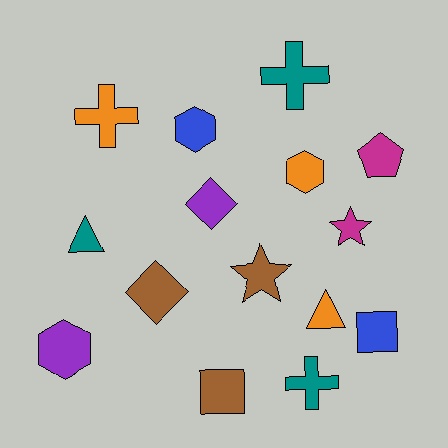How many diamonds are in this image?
There are 2 diamonds.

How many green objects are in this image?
There are no green objects.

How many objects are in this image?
There are 15 objects.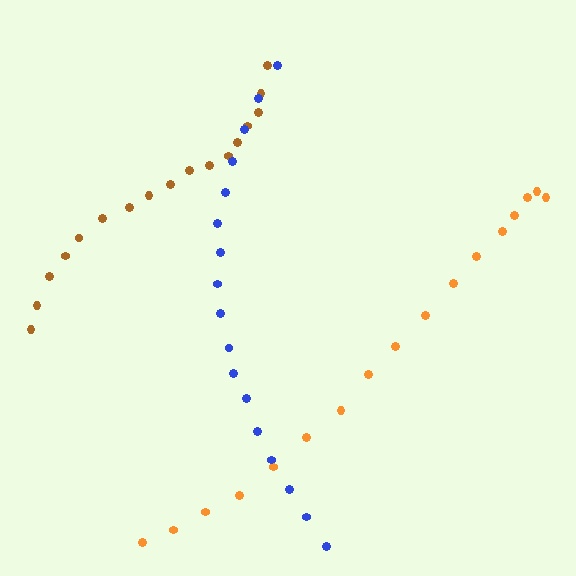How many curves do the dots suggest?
There are 3 distinct paths.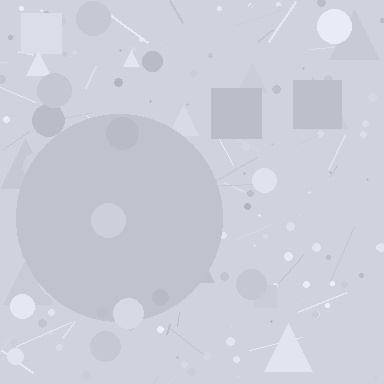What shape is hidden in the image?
A circle is hidden in the image.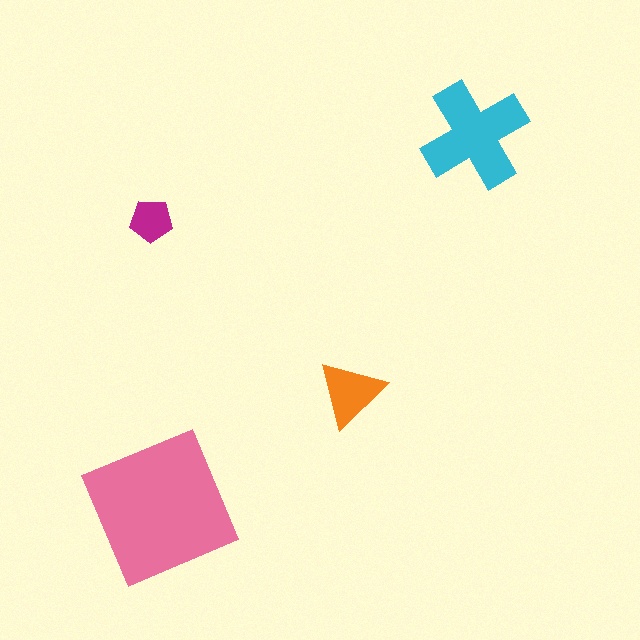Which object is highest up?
The cyan cross is topmost.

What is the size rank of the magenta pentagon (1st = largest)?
4th.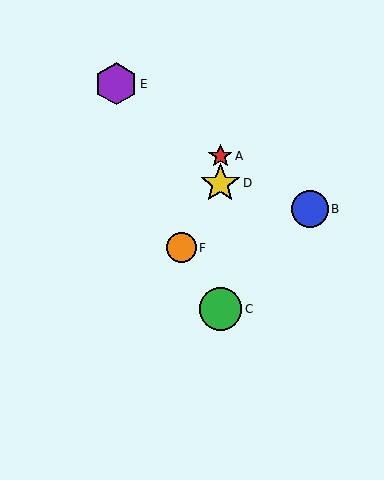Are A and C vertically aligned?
Yes, both are at x≈220.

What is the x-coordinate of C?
Object C is at x≈220.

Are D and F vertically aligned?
No, D is at x≈220 and F is at x≈181.